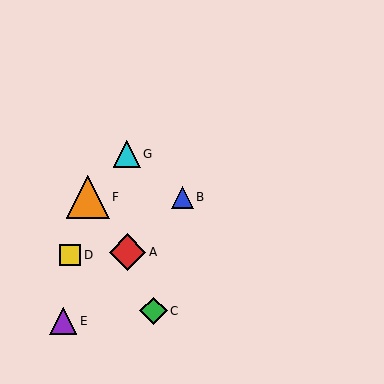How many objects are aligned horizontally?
2 objects (B, F) are aligned horizontally.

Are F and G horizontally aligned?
No, F is at y≈197 and G is at y≈154.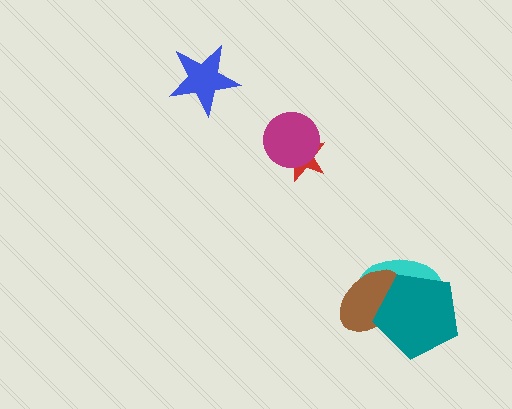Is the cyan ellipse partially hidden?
Yes, it is partially covered by another shape.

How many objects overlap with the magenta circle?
1 object overlaps with the magenta circle.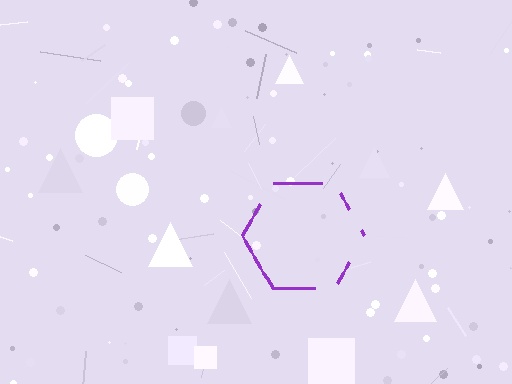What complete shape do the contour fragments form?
The contour fragments form a hexagon.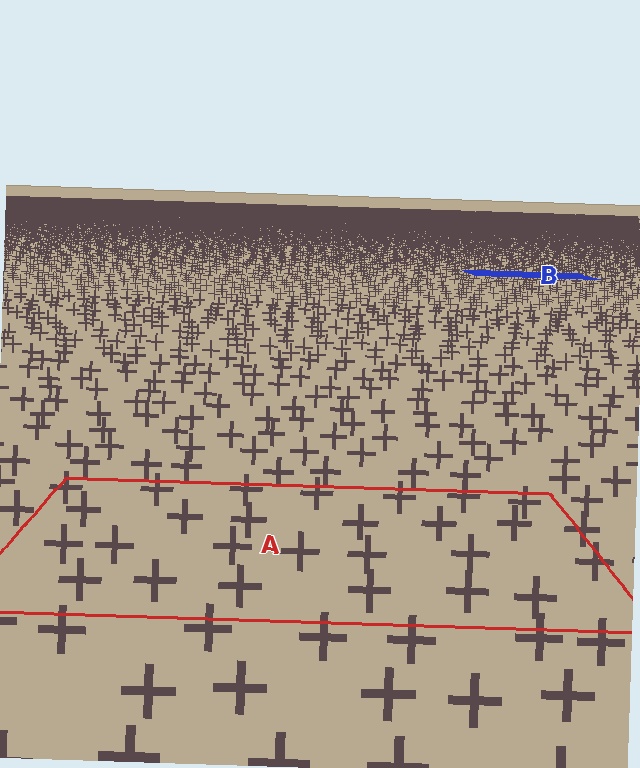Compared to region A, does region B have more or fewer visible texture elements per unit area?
Region B has more texture elements per unit area — they are packed more densely because it is farther away.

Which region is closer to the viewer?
Region A is closer. The texture elements there are larger and more spread out.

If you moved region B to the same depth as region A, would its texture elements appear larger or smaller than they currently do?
They would appear larger. At a closer depth, the same texture elements are projected at a bigger on-screen size.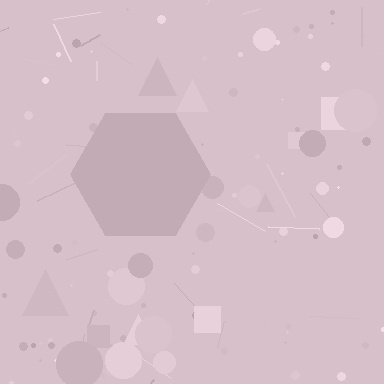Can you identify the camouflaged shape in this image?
The camouflaged shape is a hexagon.